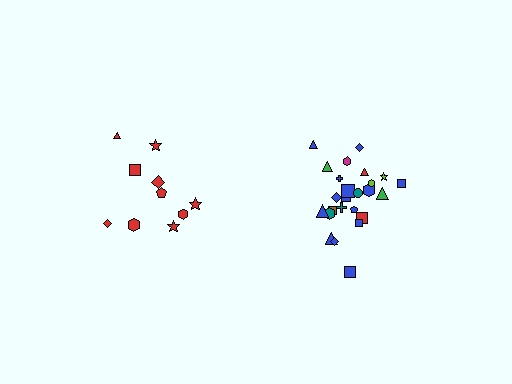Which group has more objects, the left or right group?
The right group.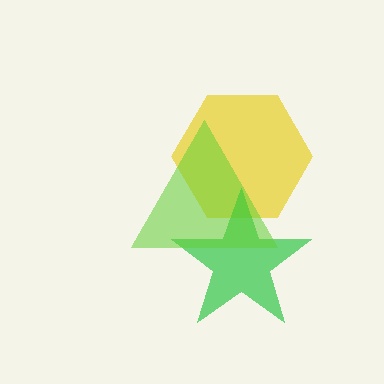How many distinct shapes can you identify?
There are 3 distinct shapes: a yellow hexagon, a green star, a lime triangle.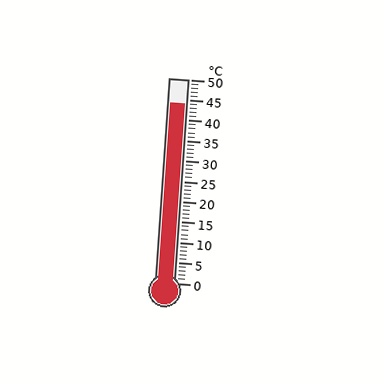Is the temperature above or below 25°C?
The temperature is above 25°C.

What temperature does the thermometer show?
The thermometer shows approximately 44°C.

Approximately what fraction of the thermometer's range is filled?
The thermometer is filled to approximately 90% of its range.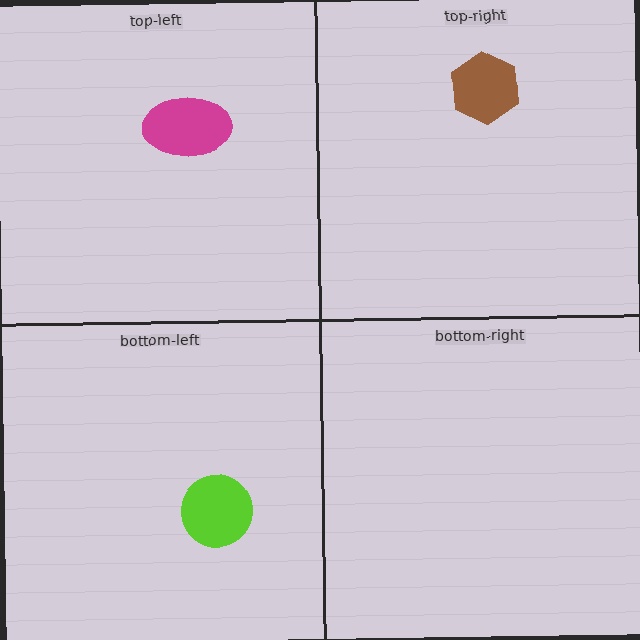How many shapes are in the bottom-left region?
1.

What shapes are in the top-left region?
The magenta ellipse.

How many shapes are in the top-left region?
1.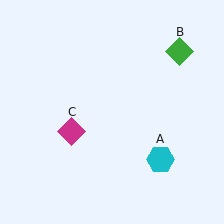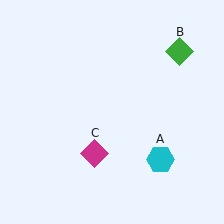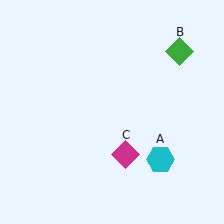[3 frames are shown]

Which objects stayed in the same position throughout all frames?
Cyan hexagon (object A) and green diamond (object B) remained stationary.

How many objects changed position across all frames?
1 object changed position: magenta diamond (object C).